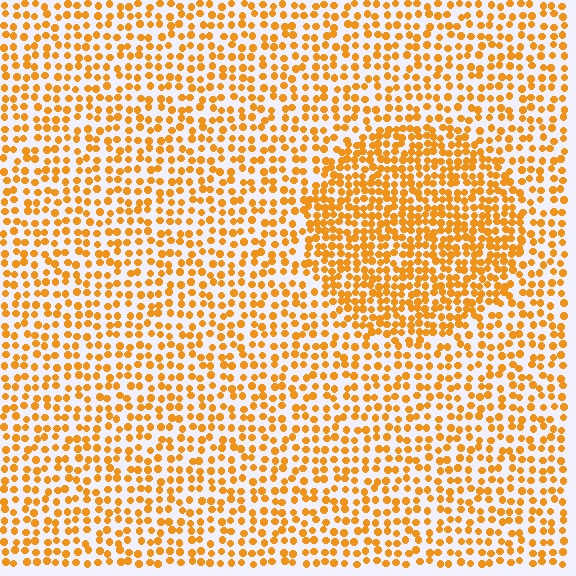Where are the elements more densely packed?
The elements are more densely packed inside the circle boundary.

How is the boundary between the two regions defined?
The boundary is defined by a change in element density (approximately 1.7x ratio). All elements are the same color, size, and shape.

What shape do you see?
I see a circle.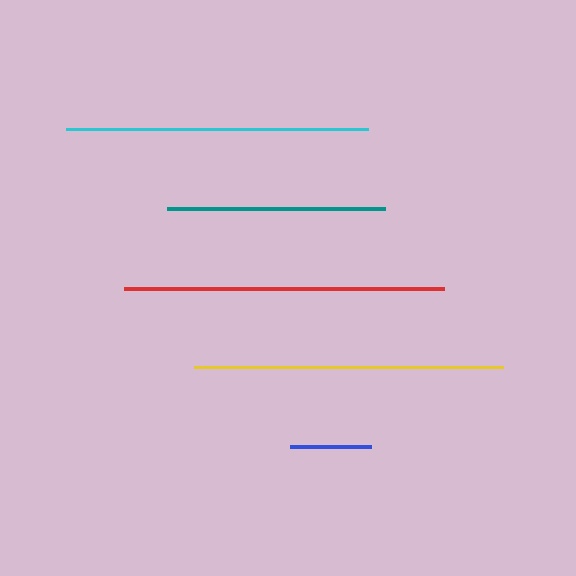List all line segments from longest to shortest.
From longest to shortest: red, yellow, cyan, teal, blue.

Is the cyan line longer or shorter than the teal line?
The cyan line is longer than the teal line.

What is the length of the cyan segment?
The cyan segment is approximately 302 pixels long.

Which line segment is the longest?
The red line is the longest at approximately 320 pixels.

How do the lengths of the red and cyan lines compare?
The red and cyan lines are approximately the same length.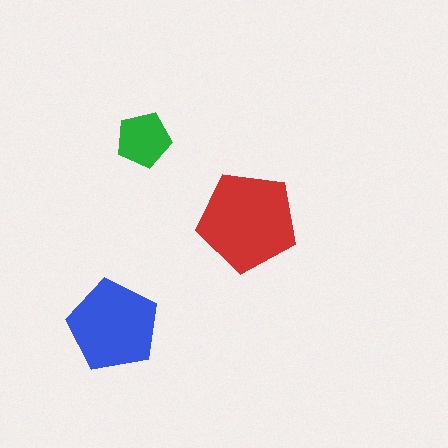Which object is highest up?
The green pentagon is topmost.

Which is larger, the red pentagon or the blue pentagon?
The red one.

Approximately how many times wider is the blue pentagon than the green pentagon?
About 1.5 times wider.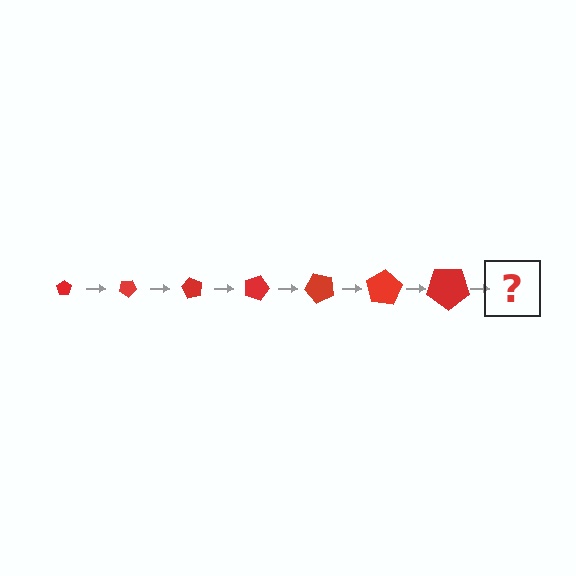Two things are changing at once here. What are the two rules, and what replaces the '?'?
The two rules are that the pentagon grows larger each step and it rotates 30 degrees each step. The '?' should be a pentagon, larger than the previous one and rotated 210 degrees from the start.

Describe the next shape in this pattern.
It should be a pentagon, larger than the previous one and rotated 210 degrees from the start.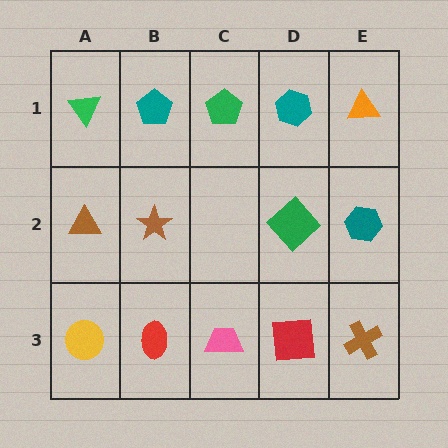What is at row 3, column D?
A red square.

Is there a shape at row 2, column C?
No, that cell is empty.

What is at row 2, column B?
A brown star.